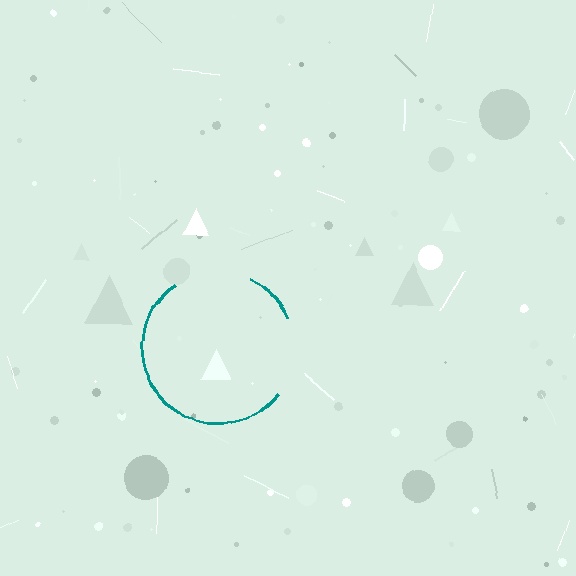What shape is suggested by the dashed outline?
The dashed outline suggests a circle.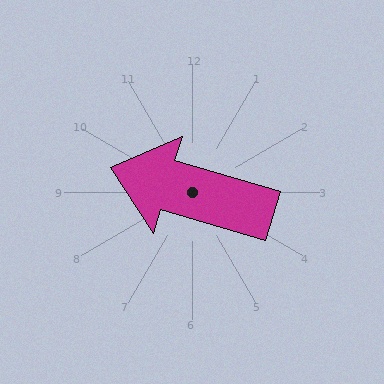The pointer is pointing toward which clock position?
Roughly 10 o'clock.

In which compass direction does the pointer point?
West.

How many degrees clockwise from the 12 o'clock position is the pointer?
Approximately 287 degrees.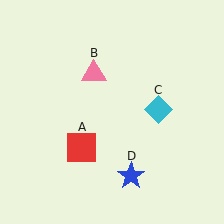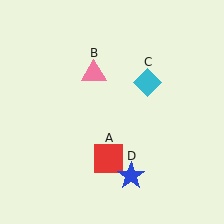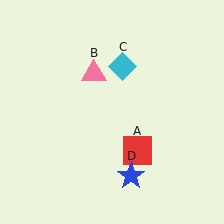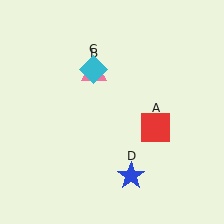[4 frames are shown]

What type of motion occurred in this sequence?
The red square (object A), cyan diamond (object C) rotated counterclockwise around the center of the scene.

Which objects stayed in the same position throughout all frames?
Pink triangle (object B) and blue star (object D) remained stationary.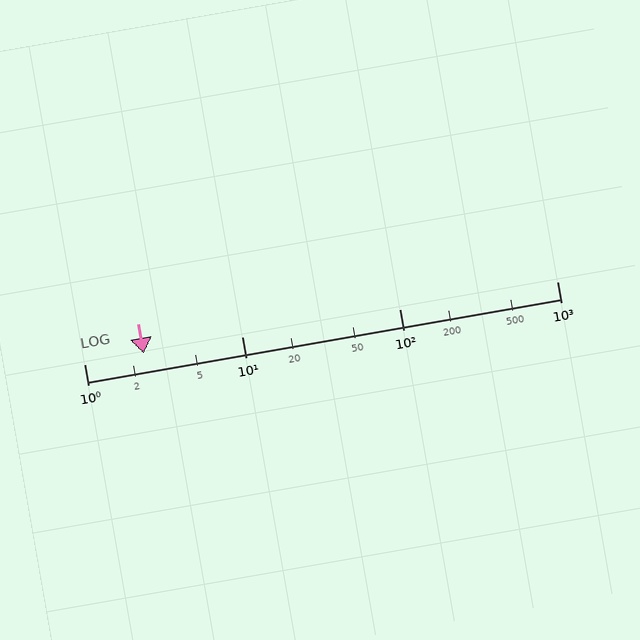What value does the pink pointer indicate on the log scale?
The pointer indicates approximately 2.4.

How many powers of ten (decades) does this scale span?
The scale spans 3 decades, from 1 to 1000.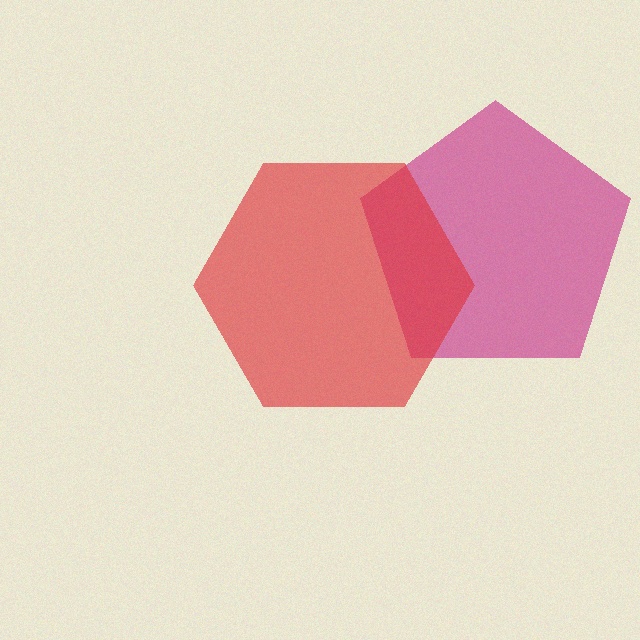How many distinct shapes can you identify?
There are 2 distinct shapes: a magenta pentagon, a red hexagon.